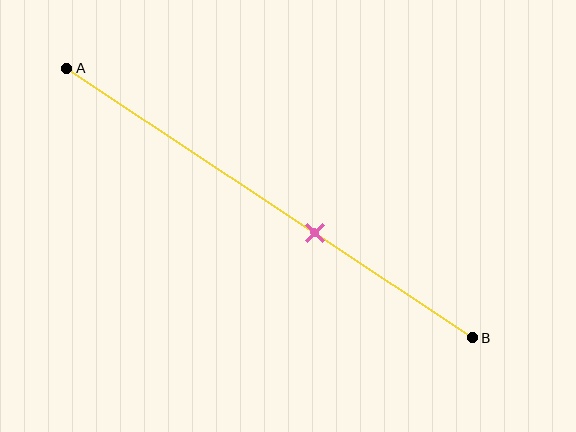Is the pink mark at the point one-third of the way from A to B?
No, the mark is at about 60% from A, not at the 33% one-third point.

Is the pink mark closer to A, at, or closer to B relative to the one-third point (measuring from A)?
The pink mark is closer to point B than the one-third point of segment AB.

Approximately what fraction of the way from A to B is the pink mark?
The pink mark is approximately 60% of the way from A to B.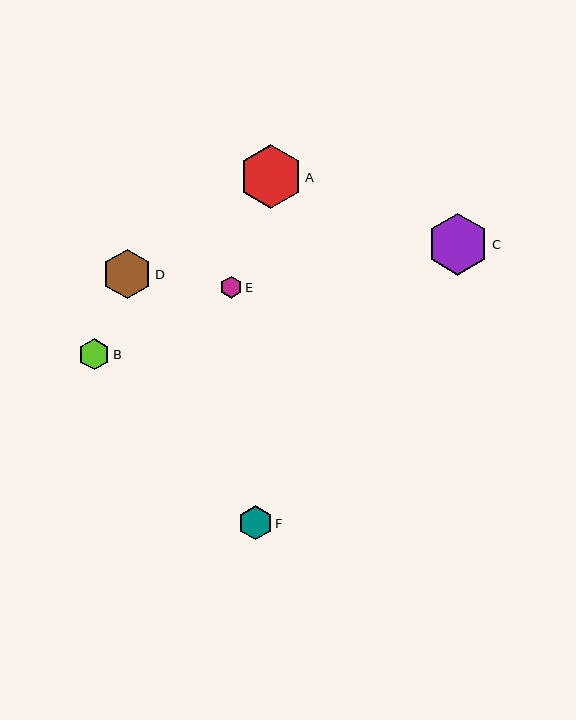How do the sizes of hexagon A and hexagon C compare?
Hexagon A and hexagon C are approximately the same size.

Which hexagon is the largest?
Hexagon A is the largest with a size of approximately 63 pixels.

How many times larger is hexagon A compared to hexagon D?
Hexagon A is approximately 1.3 times the size of hexagon D.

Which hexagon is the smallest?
Hexagon E is the smallest with a size of approximately 22 pixels.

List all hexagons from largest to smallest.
From largest to smallest: A, C, D, F, B, E.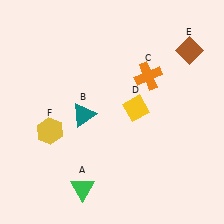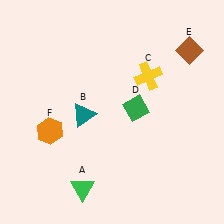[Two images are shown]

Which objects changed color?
C changed from orange to yellow. D changed from yellow to green. F changed from yellow to orange.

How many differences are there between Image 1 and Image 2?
There are 3 differences between the two images.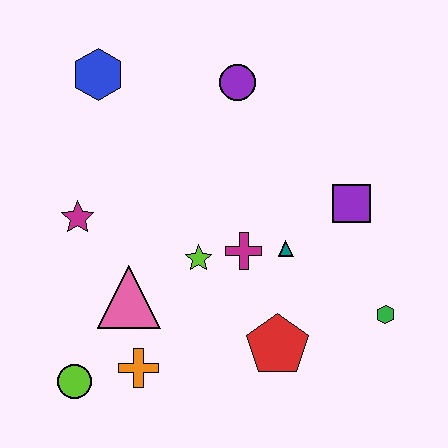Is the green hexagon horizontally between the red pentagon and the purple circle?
No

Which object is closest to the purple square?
The teal triangle is closest to the purple square.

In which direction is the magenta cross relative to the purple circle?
The magenta cross is below the purple circle.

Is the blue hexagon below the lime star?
No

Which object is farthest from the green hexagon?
The blue hexagon is farthest from the green hexagon.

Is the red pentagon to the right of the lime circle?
Yes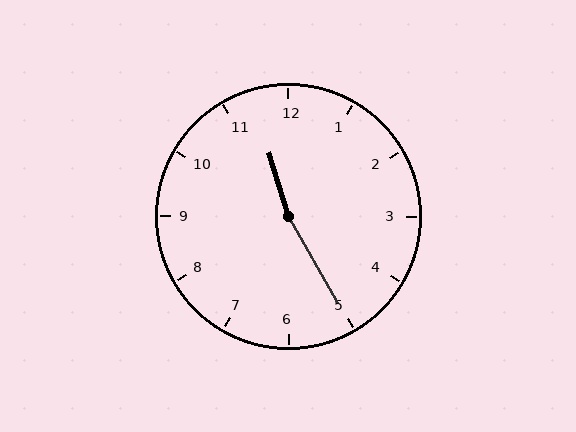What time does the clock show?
11:25.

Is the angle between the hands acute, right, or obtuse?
It is obtuse.